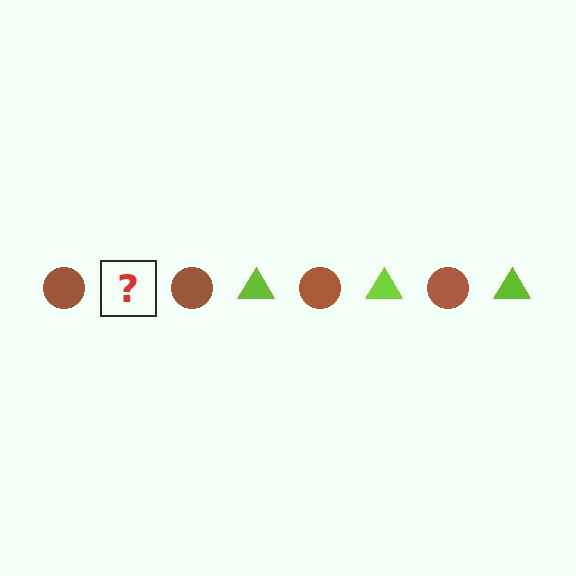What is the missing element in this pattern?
The missing element is a lime triangle.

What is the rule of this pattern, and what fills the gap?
The rule is that the pattern alternates between brown circle and lime triangle. The gap should be filled with a lime triangle.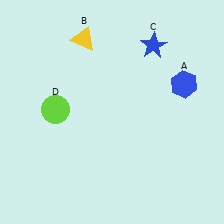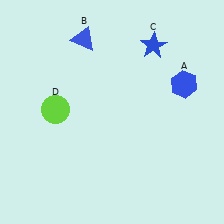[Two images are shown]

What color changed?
The triangle (B) changed from yellow in Image 1 to blue in Image 2.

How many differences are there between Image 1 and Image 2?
There is 1 difference between the two images.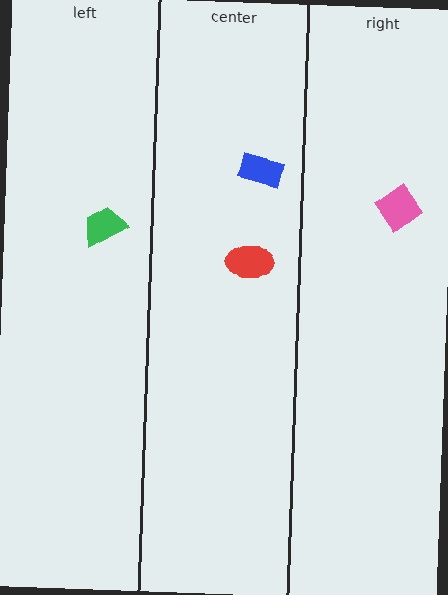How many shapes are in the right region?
1.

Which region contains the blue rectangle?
The center region.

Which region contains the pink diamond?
The right region.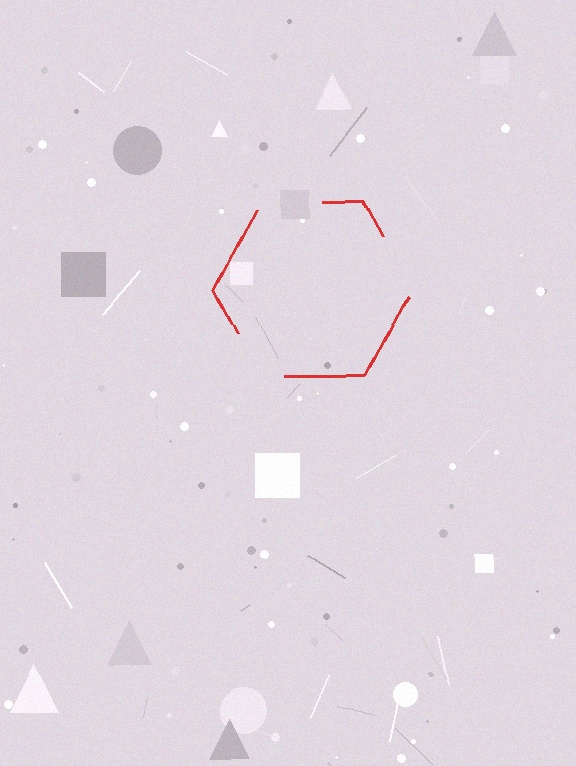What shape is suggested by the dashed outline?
The dashed outline suggests a hexagon.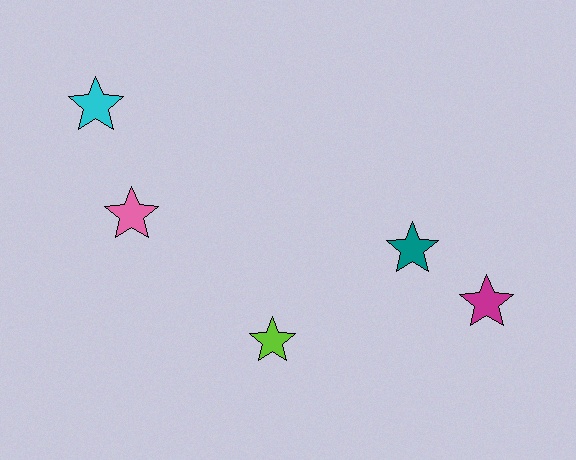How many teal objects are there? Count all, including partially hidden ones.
There is 1 teal object.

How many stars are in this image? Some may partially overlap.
There are 5 stars.